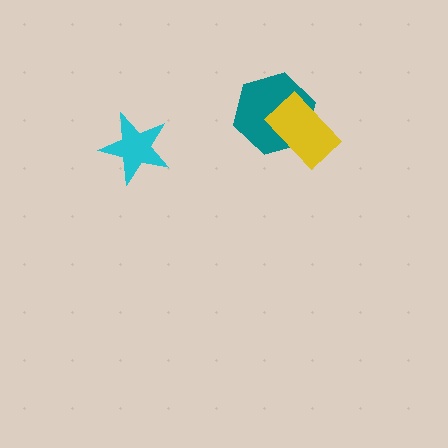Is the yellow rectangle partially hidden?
No, no other shape covers it.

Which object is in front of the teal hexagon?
The yellow rectangle is in front of the teal hexagon.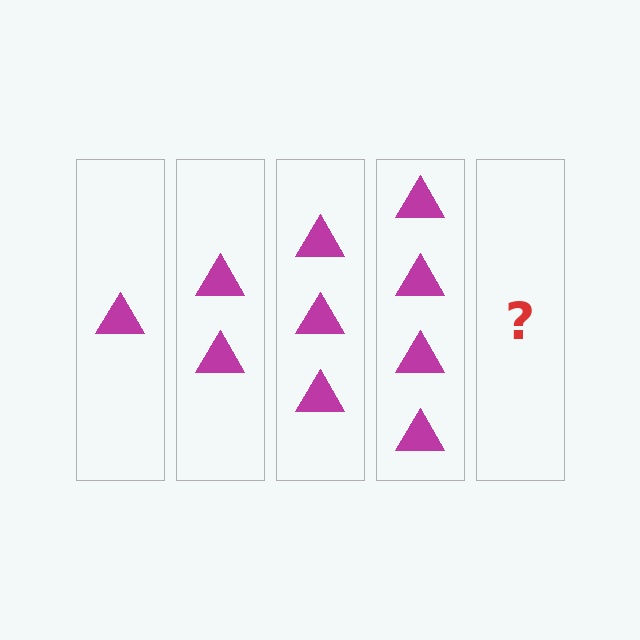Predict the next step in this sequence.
The next step is 5 triangles.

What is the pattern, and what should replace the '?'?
The pattern is that each step adds one more triangle. The '?' should be 5 triangles.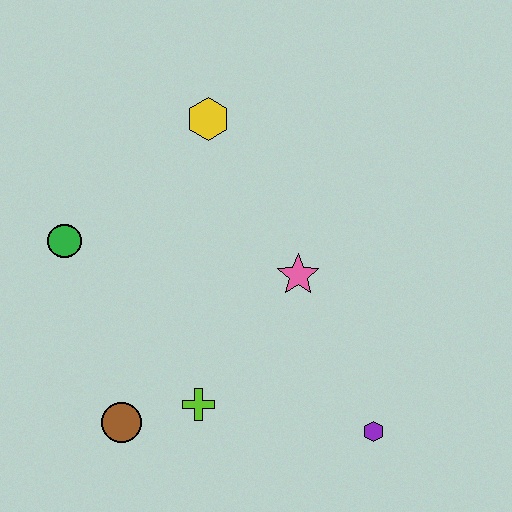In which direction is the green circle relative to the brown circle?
The green circle is above the brown circle.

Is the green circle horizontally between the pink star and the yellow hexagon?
No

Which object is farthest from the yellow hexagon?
The purple hexagon is farthest from the yellow hexagon.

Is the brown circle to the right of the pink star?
No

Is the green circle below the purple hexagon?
No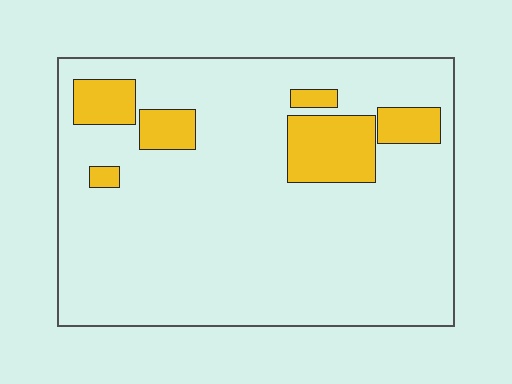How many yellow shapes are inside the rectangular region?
6.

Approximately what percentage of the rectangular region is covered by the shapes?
Approximately 15%.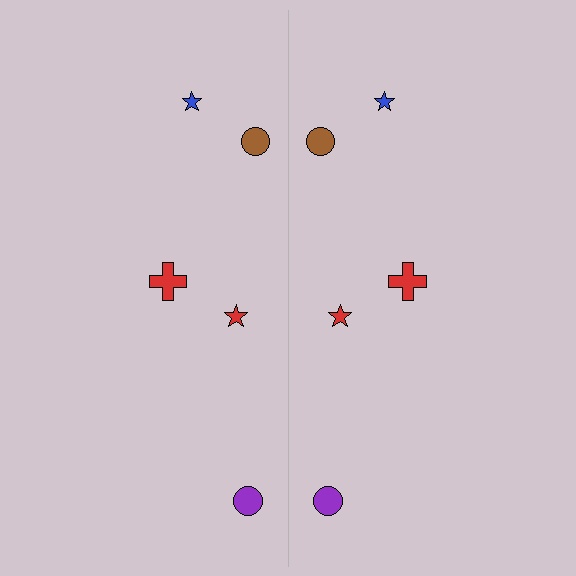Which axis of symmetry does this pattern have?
The pattern has a vertical axis of symmetry running through the center of the image.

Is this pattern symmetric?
Yes, this pattern has bilateral (reflection) symmetry.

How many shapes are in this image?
There are 10 shapes in this image.